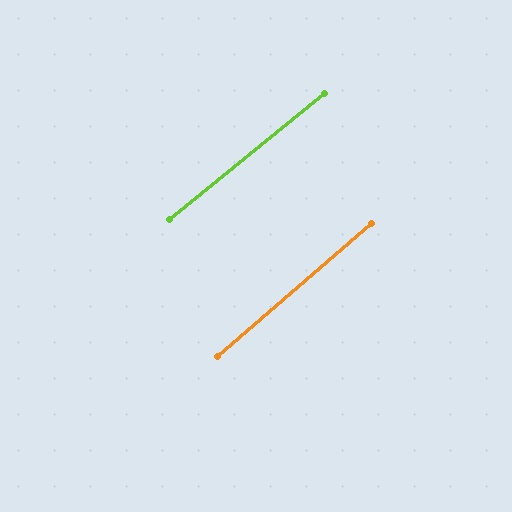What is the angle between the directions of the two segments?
Approximately 2 degrees.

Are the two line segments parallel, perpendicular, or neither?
Parallel — their directions differ by only 1.7°.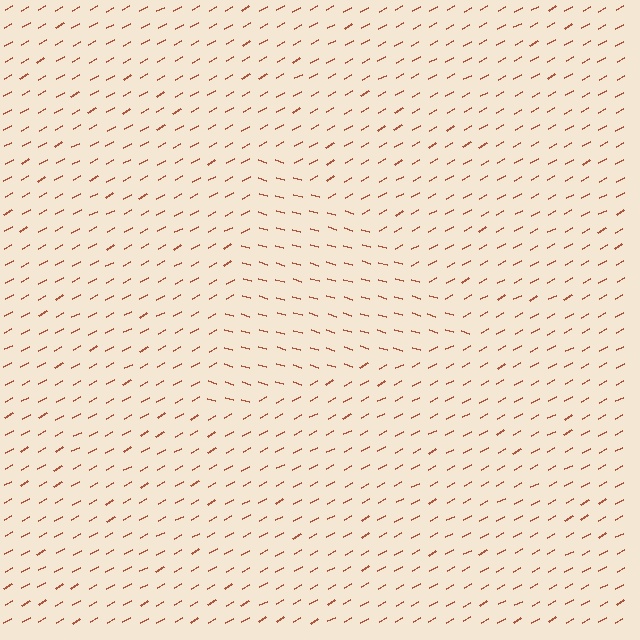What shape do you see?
I see a triangle.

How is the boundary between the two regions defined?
The boundary is defined purely by a change in line orientation (approximately 45 degrees difference). All lines are the same color and thickness.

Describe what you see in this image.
The image is filled with small brown line segments. A triangle region in the image has lines oriented differently from the surrounding lines, creating a visible texture boundary.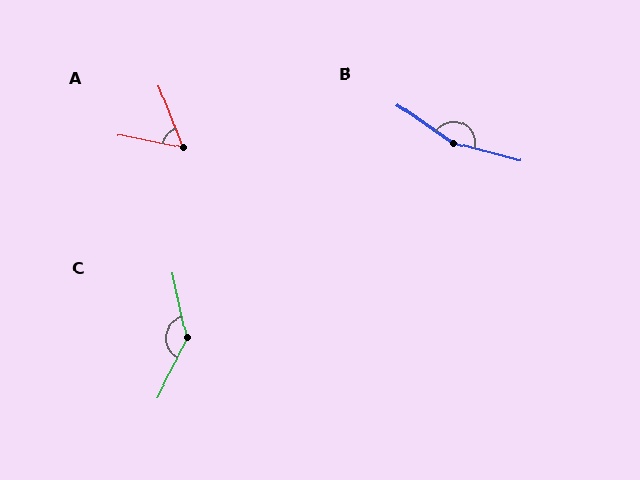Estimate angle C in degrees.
Approximately 140 degrees.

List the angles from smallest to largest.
A (58°), C (140°), B (161°).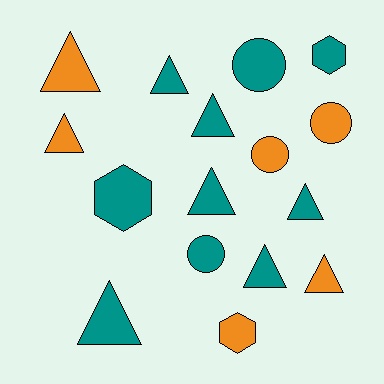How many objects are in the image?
There are 16 objects.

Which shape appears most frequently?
Triangle, with 9 objects.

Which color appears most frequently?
Teal, with 10 objects.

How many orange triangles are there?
There are 3 orange triangles.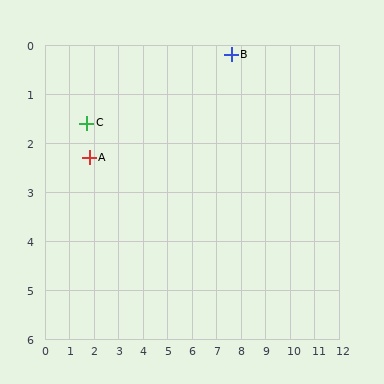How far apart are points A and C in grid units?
Points A and C are about 0.7 grid units apart.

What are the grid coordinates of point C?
Point C is at approximately (1.7, 1.6).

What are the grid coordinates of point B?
Point B is at approximately (7.6, 0.2).